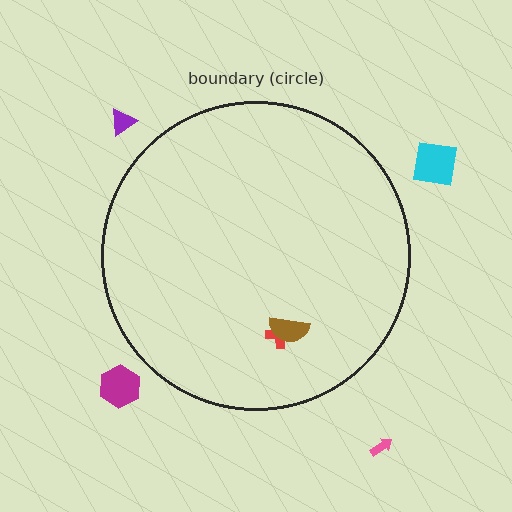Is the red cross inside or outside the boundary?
Inside.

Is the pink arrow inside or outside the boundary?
Outside.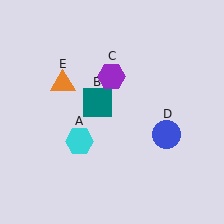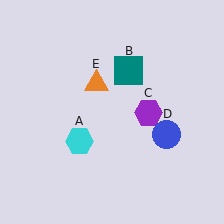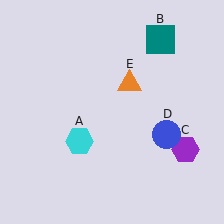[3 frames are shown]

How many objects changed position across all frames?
3 objects changed position: teal square (object B), purple hexagon (object C), orange triangle (object E).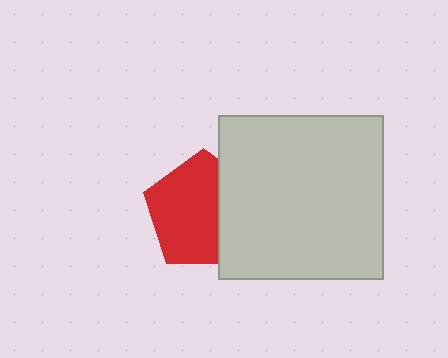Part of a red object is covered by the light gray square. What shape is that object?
It is a pentagon.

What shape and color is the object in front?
The object in front is a light gray square.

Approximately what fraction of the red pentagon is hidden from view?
Roughly 34% of the red pentagon is hidden behind the light gray square.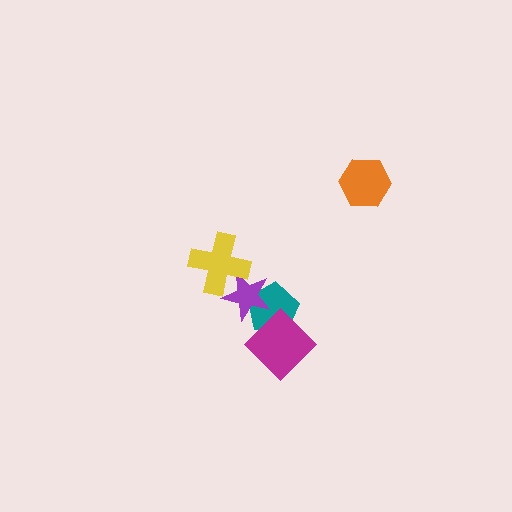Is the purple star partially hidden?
Yes, it is partially covered by another shape.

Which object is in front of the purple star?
The yellow cross is in front of the purple star.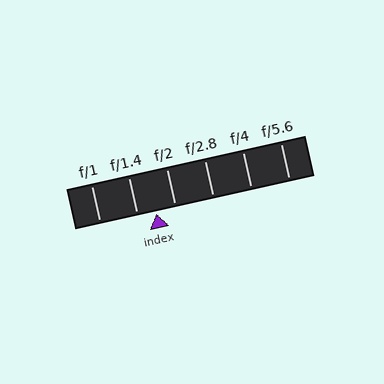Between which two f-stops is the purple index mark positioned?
The index mark is between f/1.4 and f/2.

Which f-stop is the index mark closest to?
The index mark is closest to f/1.4.